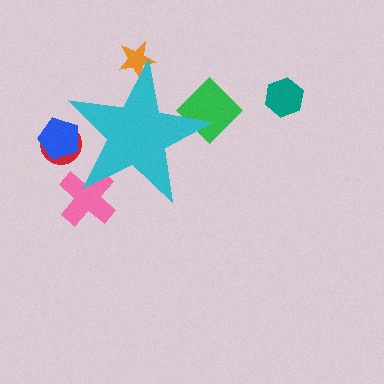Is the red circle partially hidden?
Yes, the red circle is partially hidden behind the cyan star.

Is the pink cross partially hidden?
Yes, the pink cross is partially hidden behind the cyan star.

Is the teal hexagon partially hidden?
No, the teal hexagon is fully visible.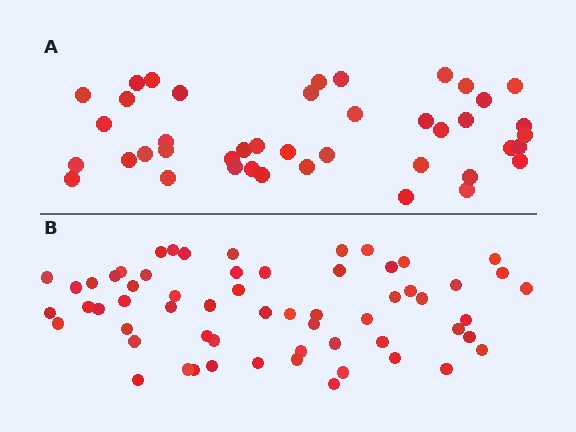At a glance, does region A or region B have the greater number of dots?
Region B (the bottom region) has more dots.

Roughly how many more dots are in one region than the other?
Region B has approximately 20 more dots than region A.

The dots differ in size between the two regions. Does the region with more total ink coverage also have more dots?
No. Region A has more total ink coverage because its dots are larger, but region B actually contains more individual dots. Total area can be misleading — the number of items is what matters here.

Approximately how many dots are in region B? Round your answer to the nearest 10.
About 60 dots.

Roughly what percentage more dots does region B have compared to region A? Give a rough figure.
About 45% more.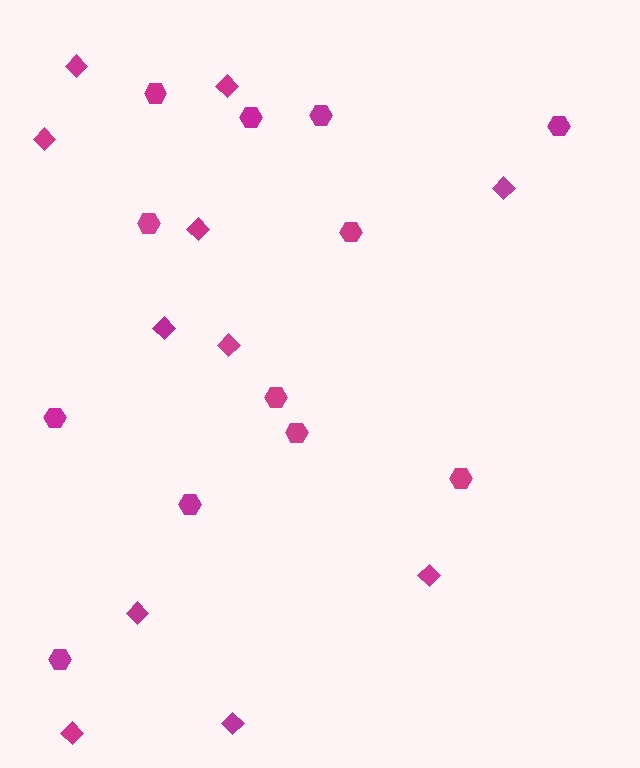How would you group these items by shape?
There are 2 groups: one group of diamonds (11) and one group of hexagons (12).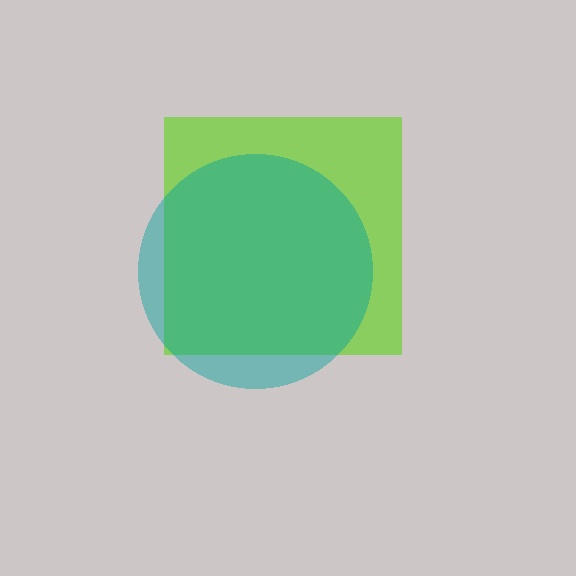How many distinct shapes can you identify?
There are 2 distinct shapes: a lime square, a teal circle.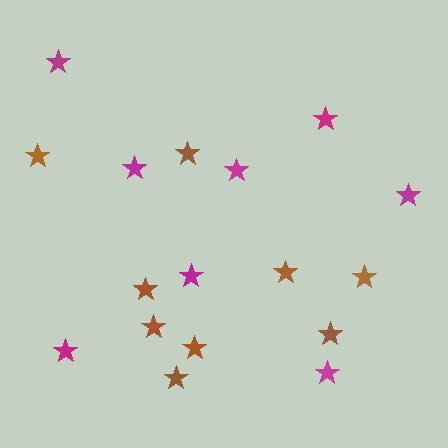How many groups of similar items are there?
There are 2 groups: one group of magenta stars (8) and one group of brown stars (9).